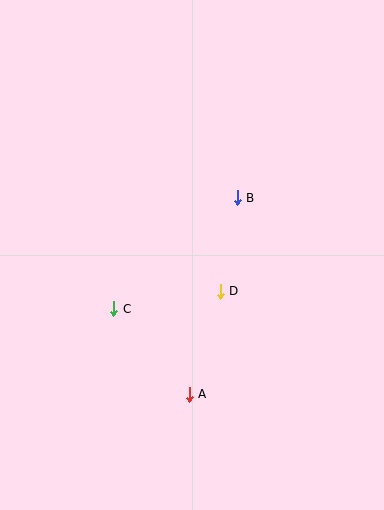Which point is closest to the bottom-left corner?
Point A is closest to the bottom-left corner.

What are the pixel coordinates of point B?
Point B is at (237, 198).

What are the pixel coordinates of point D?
Point D is at (220, 291).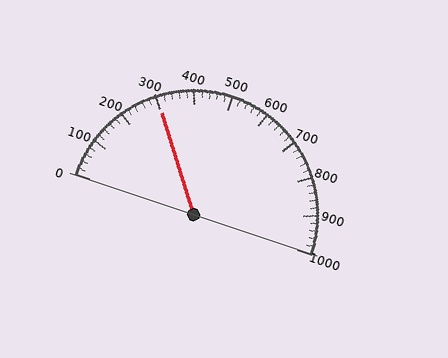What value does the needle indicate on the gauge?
The needle indicates approximately 300.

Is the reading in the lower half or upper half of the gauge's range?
The reading is in the lower half of the range (0 to 1000).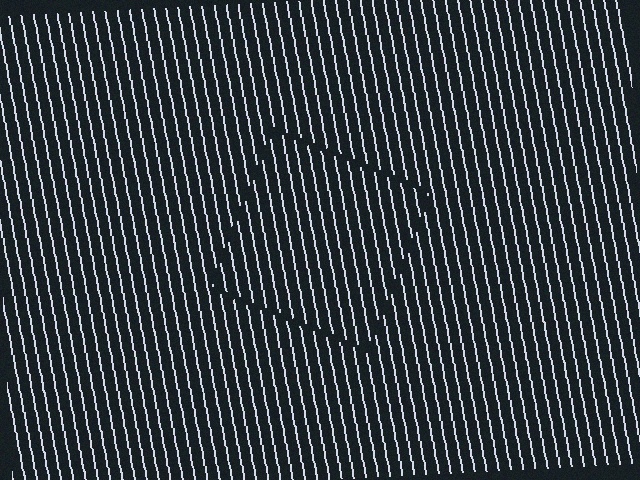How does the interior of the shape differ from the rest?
The interior of the shape contains the same grating, shifted by half a period — the contour is defined by the phase discontinuity where line-ends from the inner and outer gratings abut.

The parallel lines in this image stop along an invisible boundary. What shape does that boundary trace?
An illusory square. The interior of the shape contains the same grating, shifted by half a period — the contour is defined by the phase discontinuity where line-ends from the inner and outer gratings abut.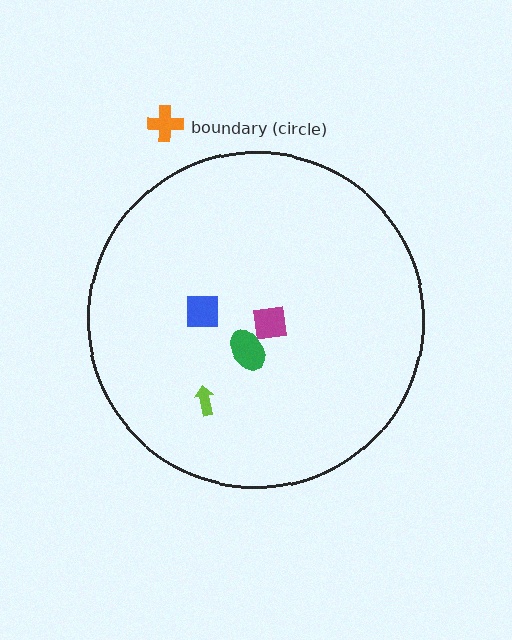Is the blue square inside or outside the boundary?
Inside.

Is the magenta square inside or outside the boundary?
Inside.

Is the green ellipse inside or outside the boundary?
Inside.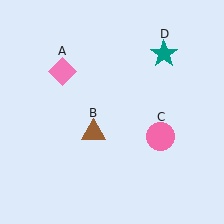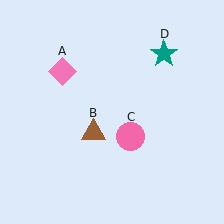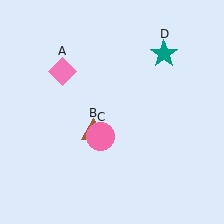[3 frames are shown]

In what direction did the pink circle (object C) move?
The pink circle (object C) moved left.